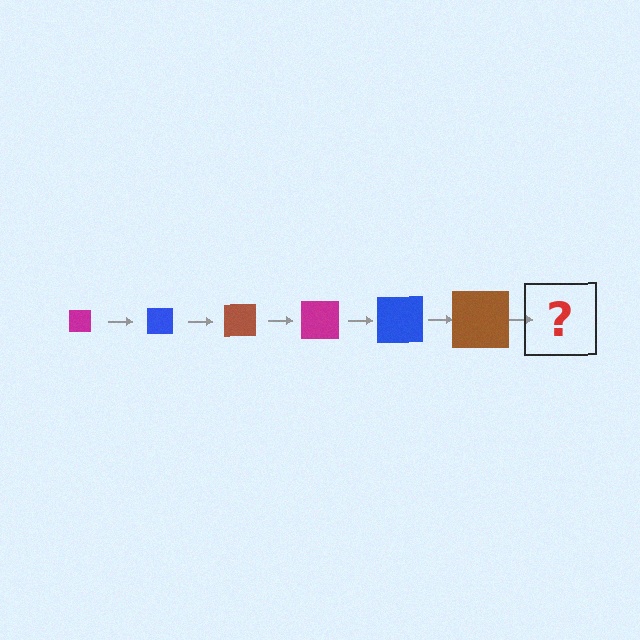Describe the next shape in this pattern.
It should be a magenta square, larger than the previous one.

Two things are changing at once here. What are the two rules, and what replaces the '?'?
The two rules are that the square grows larger each step and the color cycles through magenta, blue, and brown. The '?' should be a magenta square, larger than the previous one.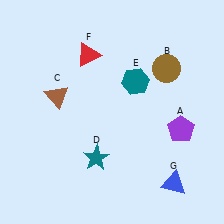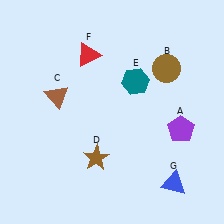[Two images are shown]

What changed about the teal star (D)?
In Image 1, D is teal. In Image 2, it changed to brown.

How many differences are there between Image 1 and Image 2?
There is 1 difference between the two images.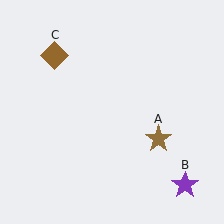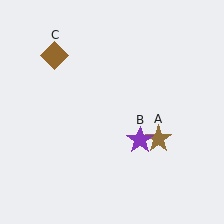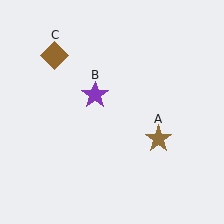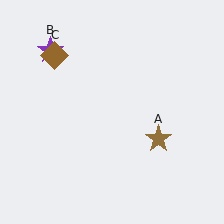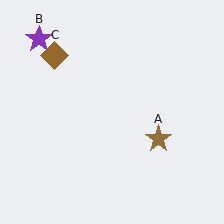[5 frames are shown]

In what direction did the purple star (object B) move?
The purple star (object B) moved up and to the left.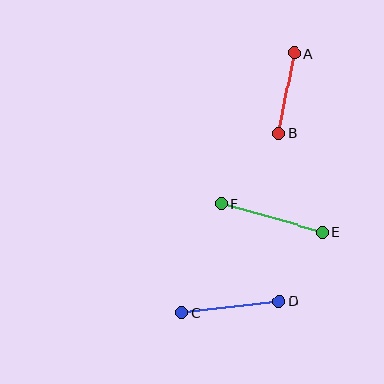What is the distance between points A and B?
The distance is approximately 82 pixels.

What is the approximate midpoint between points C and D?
The midpoint is at approximately (231, 307) pixels.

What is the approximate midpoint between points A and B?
The midpoint is at approximately (286, 93) pixels.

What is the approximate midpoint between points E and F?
The midpoint is at approximately (272, 218) pixels.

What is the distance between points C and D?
The distance is approximately 98 pixels.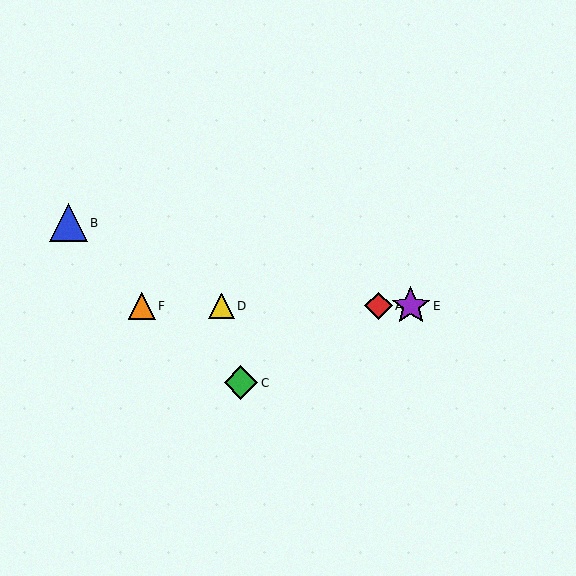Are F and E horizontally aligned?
Yes, both are at y≈306.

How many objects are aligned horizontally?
4 objects (A, D, E, F) are aligned horizontally.